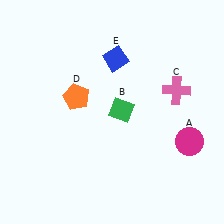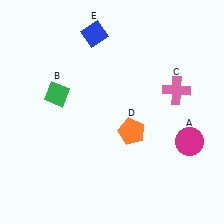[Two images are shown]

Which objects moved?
The objects that moved are: the green diamond (B), the orange pentagon (D), the blue diamond (E).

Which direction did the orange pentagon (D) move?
The orange pentagon (D) moved right.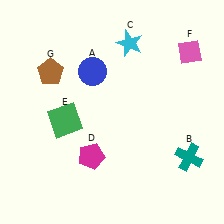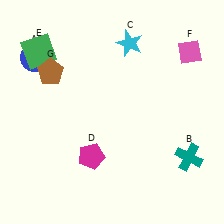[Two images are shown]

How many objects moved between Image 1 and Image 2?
2 objects moved between the two images.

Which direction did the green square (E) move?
The green square (E) moved up.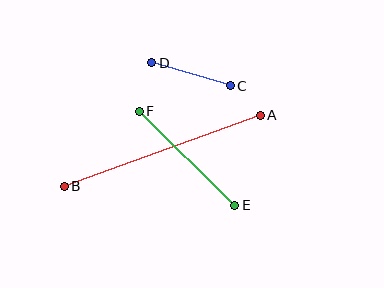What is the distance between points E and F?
The distance is approximately 134 pixels.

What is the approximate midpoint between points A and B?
The midpoint is at approximately (162, 151) pixels.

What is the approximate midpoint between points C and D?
The midpoint is at approximately (191, 74) pixels.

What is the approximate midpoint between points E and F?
The midpoint is at approximately (187, 158) pixels.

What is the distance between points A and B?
The distance is approximately 208 pixels.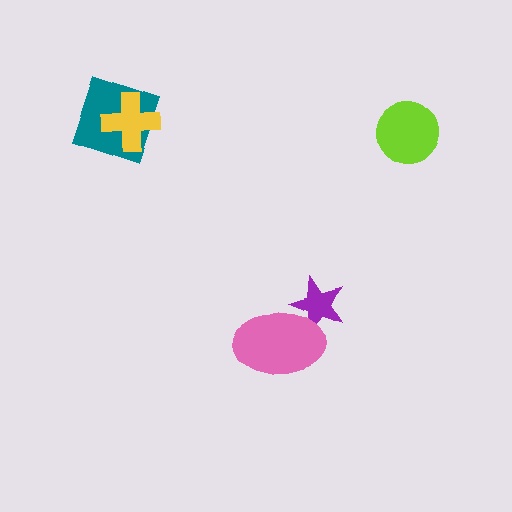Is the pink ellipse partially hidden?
No, no other shape covers it.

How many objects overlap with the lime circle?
0 objects overlap with the lime circle.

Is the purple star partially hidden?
Yes, it is partially covered by another shape.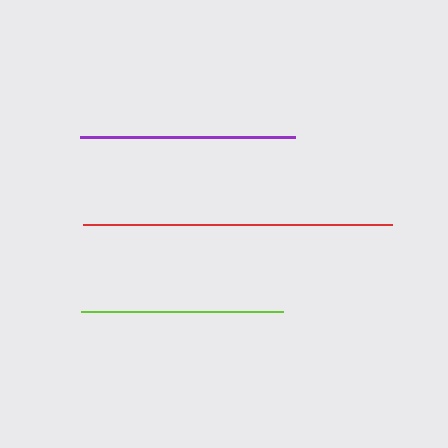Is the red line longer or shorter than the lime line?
The red line is longer than the lime line.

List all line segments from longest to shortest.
From longest to shortest: red, purple, lime.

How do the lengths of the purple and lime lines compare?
The purple and lime lines are approximately the same length.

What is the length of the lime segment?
The lime segment is approximately 202 pixels long.